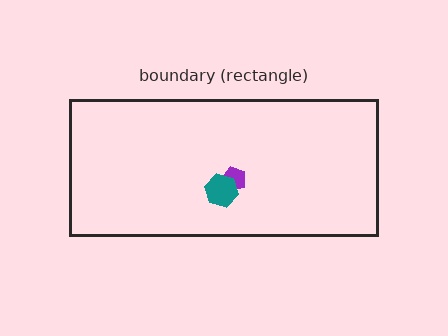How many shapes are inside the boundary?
2 inside, 0 outside.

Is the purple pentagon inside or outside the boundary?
Inside.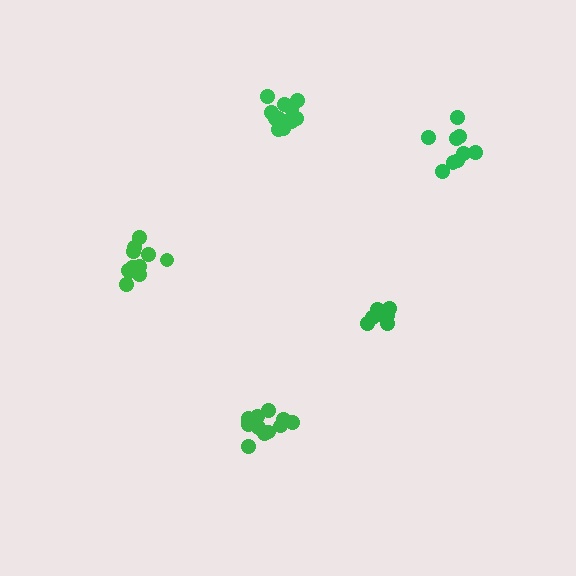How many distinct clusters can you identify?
There are 5 distinct clusters.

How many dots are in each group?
Group 1: 13 dots, Group 2: 12 dots, Group 3: 14 dots, Group 4: 8 dots, Group 5: 9 dots (56 total).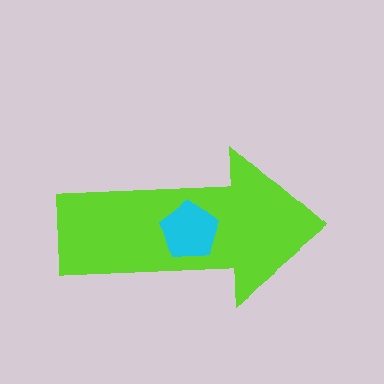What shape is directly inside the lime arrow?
The cyan pentagon.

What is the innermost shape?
The cyan pentagon.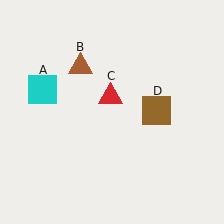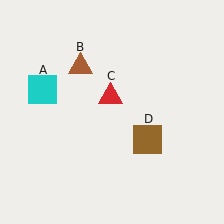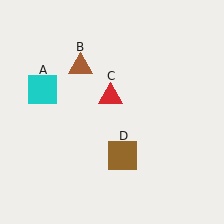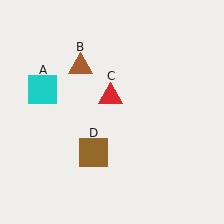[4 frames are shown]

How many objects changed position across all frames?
1 object changed position: brown square (object D).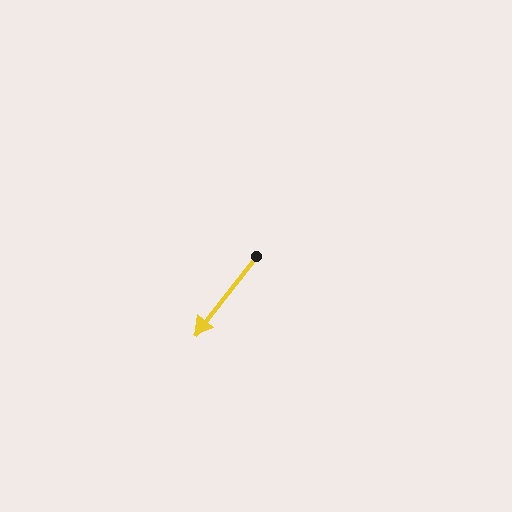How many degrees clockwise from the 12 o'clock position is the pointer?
Approximately 218 degrees.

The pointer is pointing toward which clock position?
Roughly 7 o'clock.